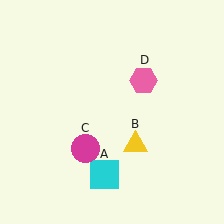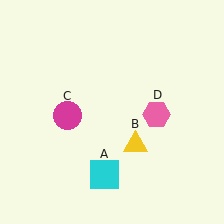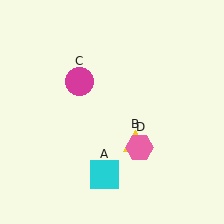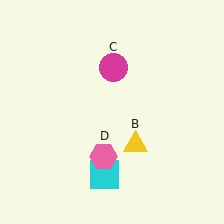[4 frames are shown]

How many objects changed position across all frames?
2 objects changed position: magenta circle (object C), pink hexagon (object D).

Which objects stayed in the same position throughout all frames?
Cyan square (object A) and yellow triangle (object B) remained stationary.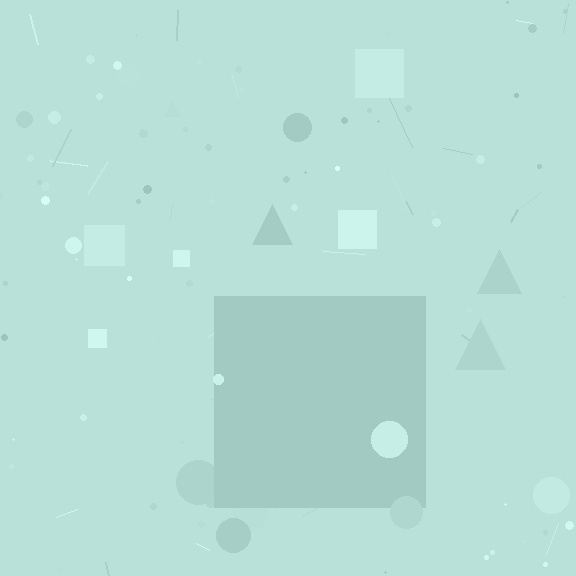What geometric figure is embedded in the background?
A square is embedded in the background.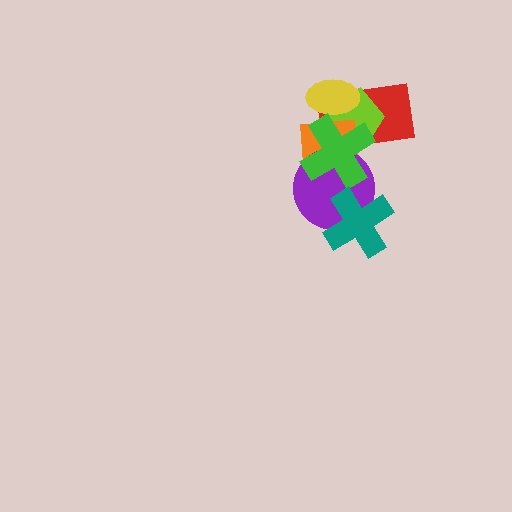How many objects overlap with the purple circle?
3 objects overlap with the purple circle.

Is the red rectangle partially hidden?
Yes, it is partially covered by another shape.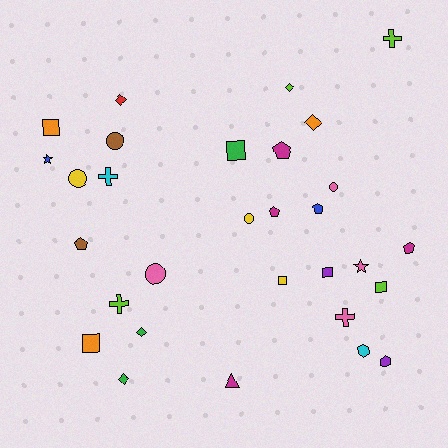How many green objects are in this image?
There are 3 green objects.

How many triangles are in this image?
There is 1 triangle.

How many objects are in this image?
There are 30 objects.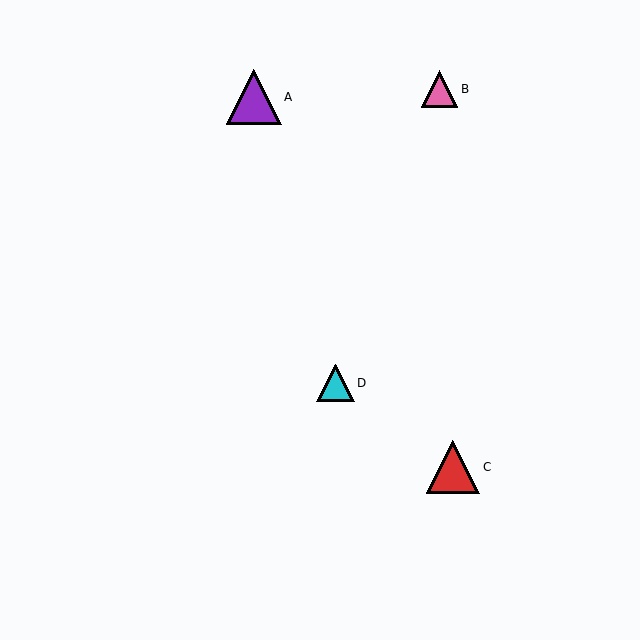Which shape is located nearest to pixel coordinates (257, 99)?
The purple triangle (labeled A) at (254, 97) is nearest to that location.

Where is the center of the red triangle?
The center of the red triangle is at (453, 467).